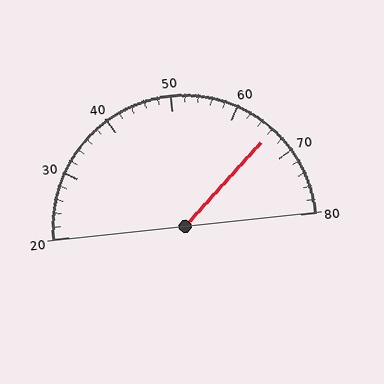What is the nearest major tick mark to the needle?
The nearest major tick mark is 70.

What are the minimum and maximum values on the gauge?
The gauge ranges from 20 to 80.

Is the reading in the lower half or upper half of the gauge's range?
The reading is in the upper half of the range (20 to 80).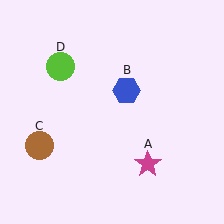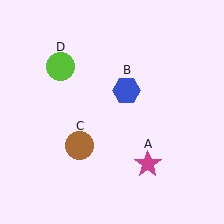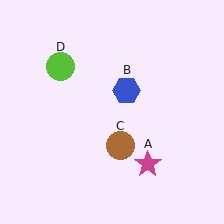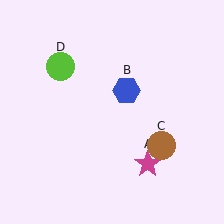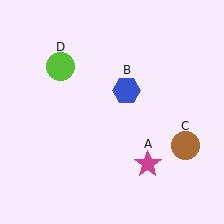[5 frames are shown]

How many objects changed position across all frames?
1 object changed position: brown circle (object C).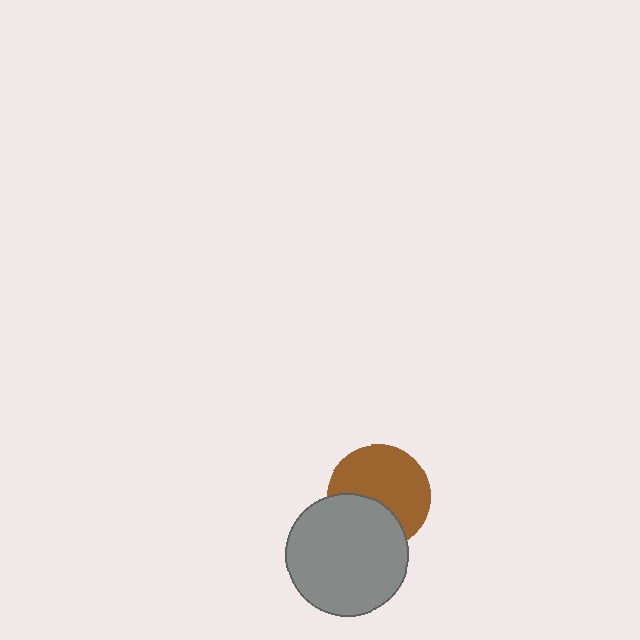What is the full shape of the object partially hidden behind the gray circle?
The partially hidden object is a brown circle.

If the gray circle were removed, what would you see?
You would see the complete brown circle.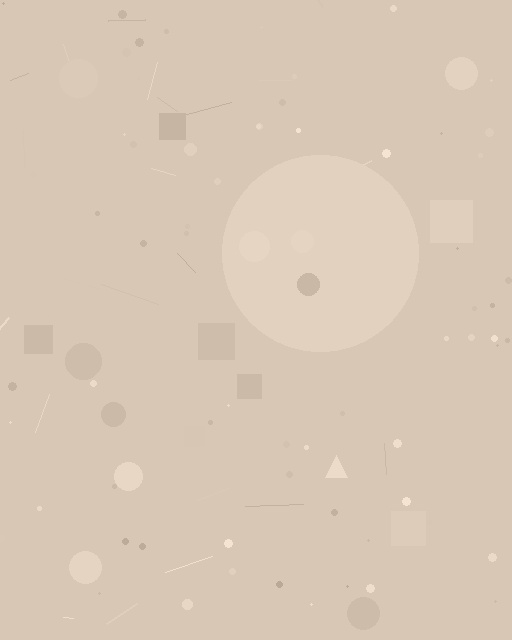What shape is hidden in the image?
A circle is hidden in the image.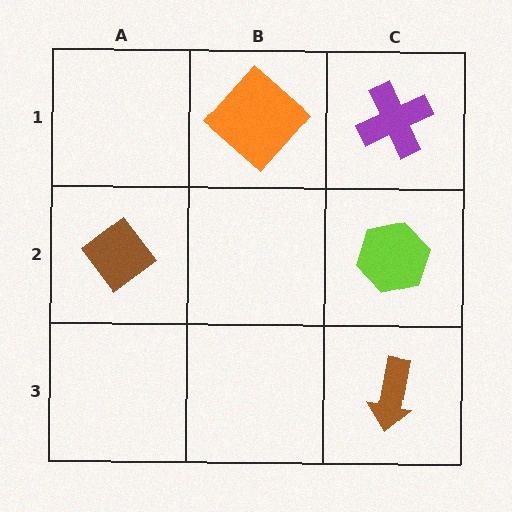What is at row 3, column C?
A brown arrow.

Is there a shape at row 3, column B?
No, that cell is empty.